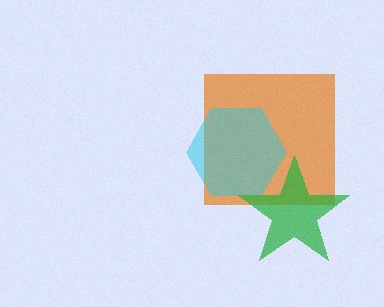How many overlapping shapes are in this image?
There are 3 overlapping shapes in the image.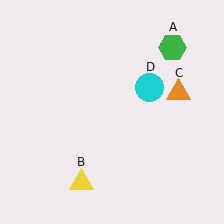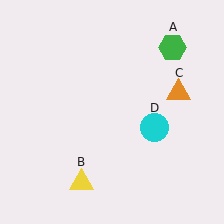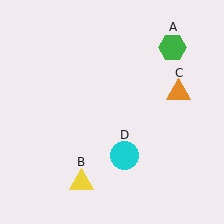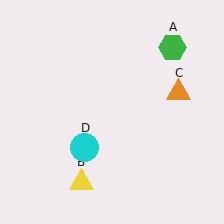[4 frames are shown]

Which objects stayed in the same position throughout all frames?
Green hexagon (object A) and yellow triangle (object B) and orange triangle (object C) remained stationary.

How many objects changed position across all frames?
1 object changed position: cyan circle (object D).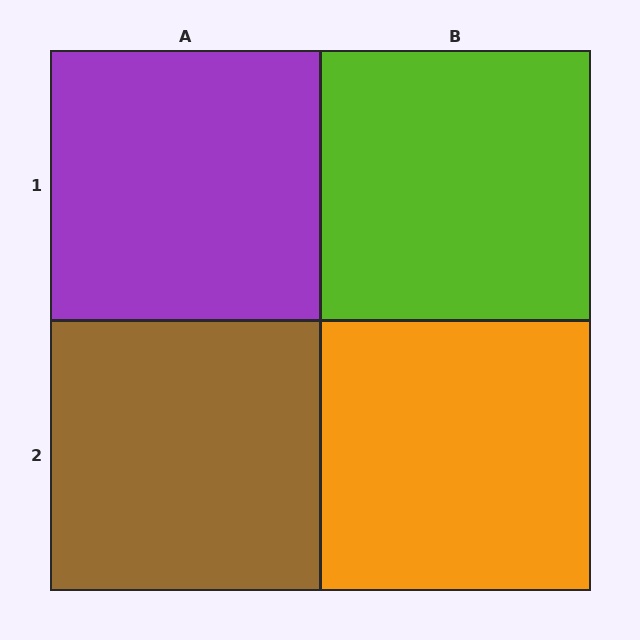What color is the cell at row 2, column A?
Brown.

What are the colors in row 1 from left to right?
Purple, lime.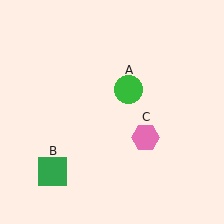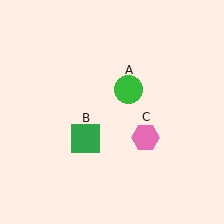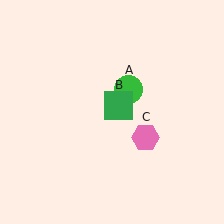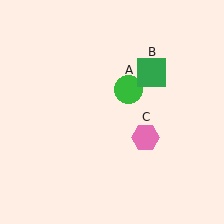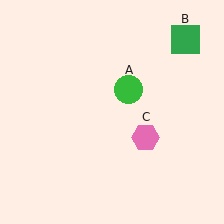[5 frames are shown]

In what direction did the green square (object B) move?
The green square (object B) moved up and to the right.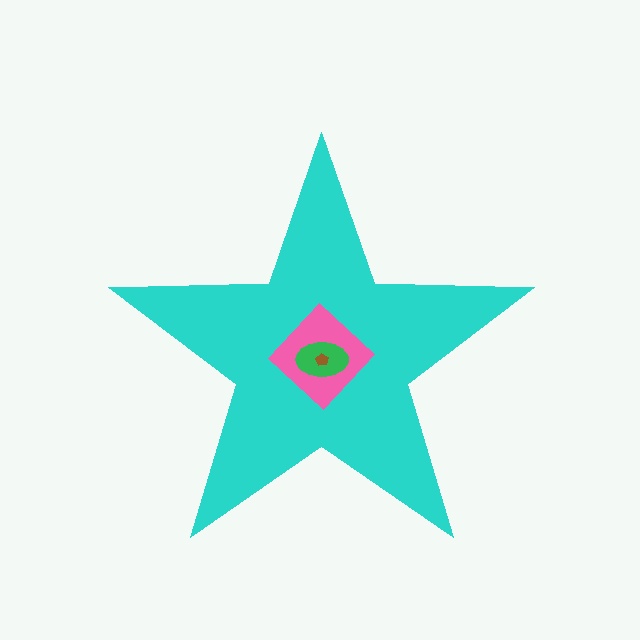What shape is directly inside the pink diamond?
The green ellipse.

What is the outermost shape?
The cyan star.